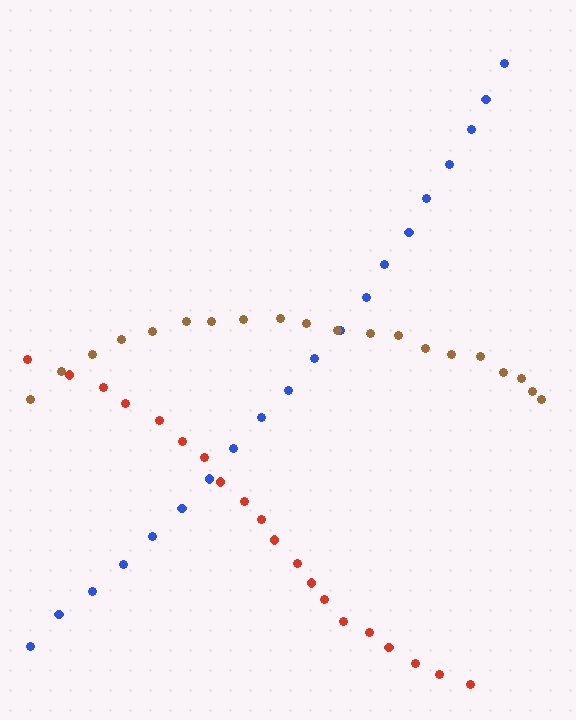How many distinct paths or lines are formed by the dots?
There are 3 distinct paths.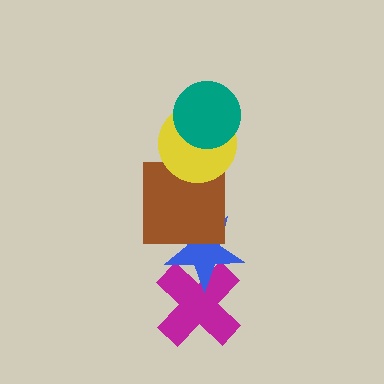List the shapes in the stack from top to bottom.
From top to bottom: the teal circle, the yellow circle, the brown square, the blue star, the magenta cross.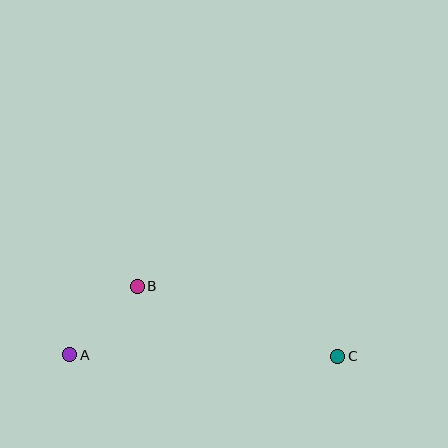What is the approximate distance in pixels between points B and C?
The distance between B and C is approximately 212 pixels.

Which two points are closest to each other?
Points A and B are closest to each other.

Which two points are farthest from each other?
Points A and C are farthest from each other.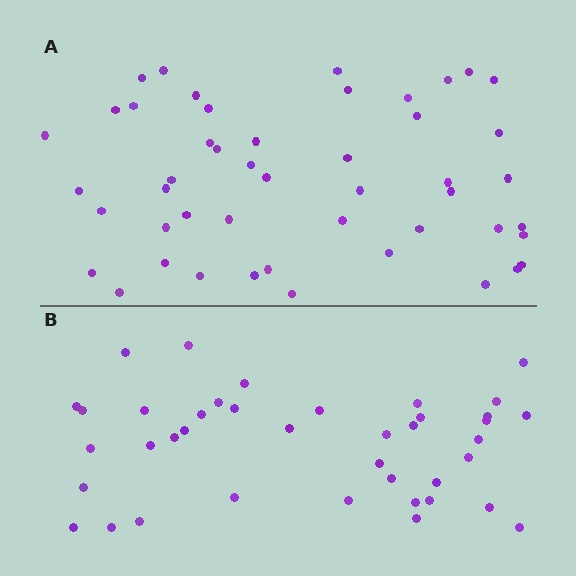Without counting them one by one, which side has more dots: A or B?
Region A (the top region) has more dots.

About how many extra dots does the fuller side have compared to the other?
Region A has roughly 8 or so more dots than region B.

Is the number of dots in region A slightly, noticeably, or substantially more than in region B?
Region A has only slightly more — the two regions are fairly close. The ratio is roughly 1.2 to 1.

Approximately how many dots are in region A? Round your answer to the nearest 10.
About 50 dots. (The exact count is 48, which rounds to 50.)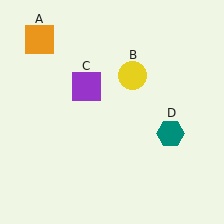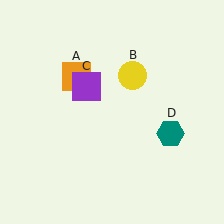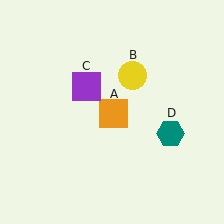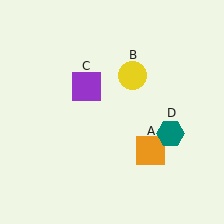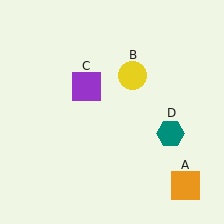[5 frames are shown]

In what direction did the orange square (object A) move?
The orange square (object A) moved down and to the right.